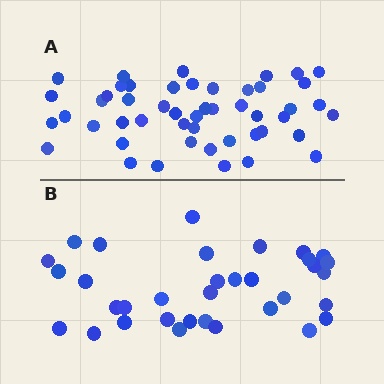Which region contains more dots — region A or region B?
Region A (the top region) has more dots.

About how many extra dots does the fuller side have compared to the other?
Region A has approximately 15 more dots than region B.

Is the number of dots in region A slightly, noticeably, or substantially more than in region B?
Region A has noticeably more, but not dramatically so. The ratio is roughly 1.4 to 1.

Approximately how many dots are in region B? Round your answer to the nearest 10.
About 30 dots. (The exact count is 34, which rounds to 30.)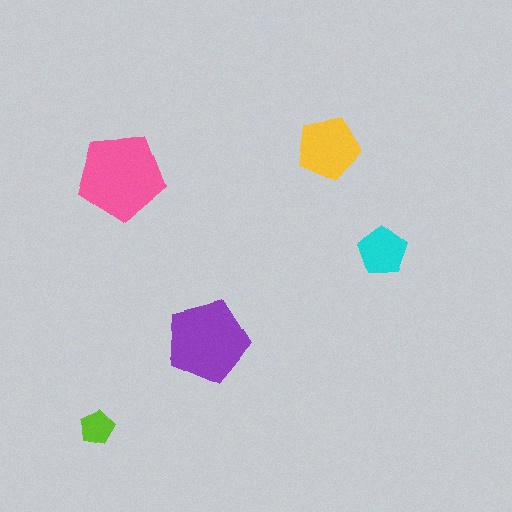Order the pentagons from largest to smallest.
the pink one, the purple one, the yellow one, the cyan one, the lime one.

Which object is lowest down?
The lime pentagon is bottommost.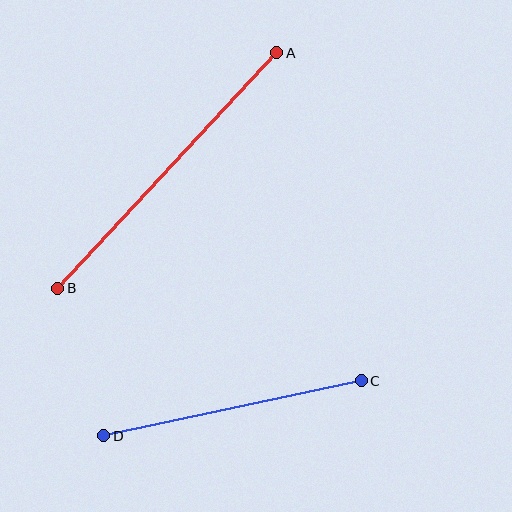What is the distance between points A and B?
The distance is approximately 322 pixels.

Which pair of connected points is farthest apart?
Points A and B are farthest apart.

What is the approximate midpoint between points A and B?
The midpoint is at approximately (167, 170) pixels.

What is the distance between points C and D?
The distance is approximately 263 pixels.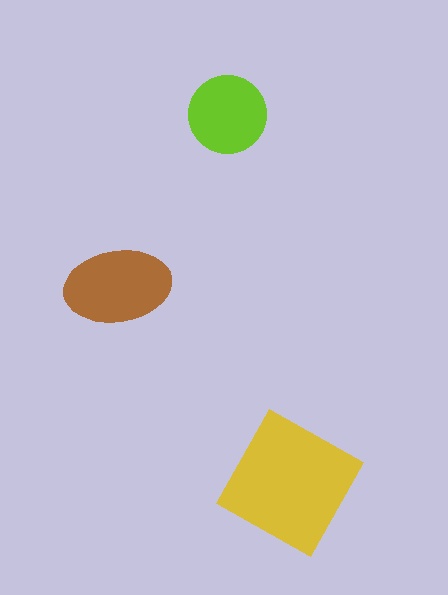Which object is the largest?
The yellow square.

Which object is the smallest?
The lime circle.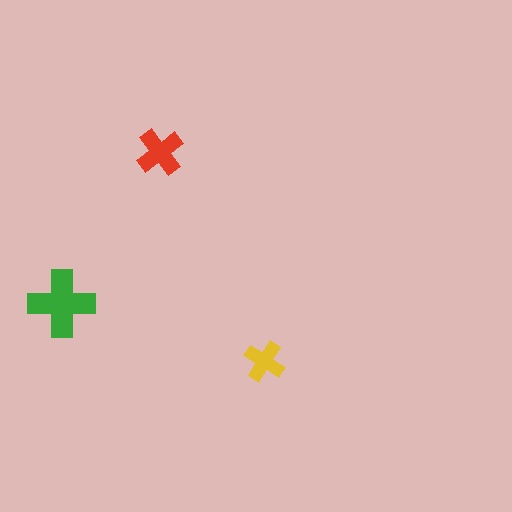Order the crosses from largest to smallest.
the green one, the red one, the yellow one.